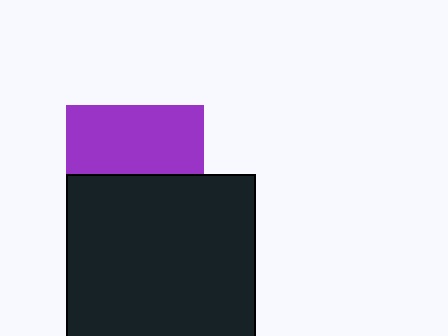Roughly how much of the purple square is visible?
About half of it is visible (roughly 49%).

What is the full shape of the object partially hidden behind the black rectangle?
The partially hidden object is a purple square.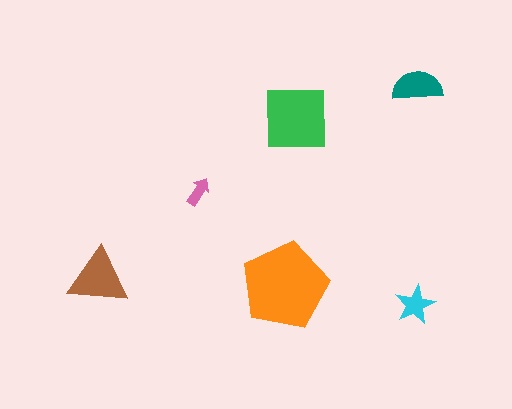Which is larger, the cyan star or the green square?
The green square.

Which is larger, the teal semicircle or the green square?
The green square.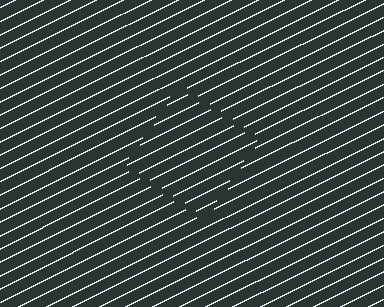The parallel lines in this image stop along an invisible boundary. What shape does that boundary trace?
An illusory square. The interior of the shape contains the same grating, shifted by half a period — the contour is defined by the phase discontinuity where line-ends from the inner and outer gratings abut.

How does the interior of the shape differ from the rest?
The interior of the shape contains the same grating, shifted by half a period — the contour is defined by the phase discontinuity where line-ends from the inner and outer gratings abut.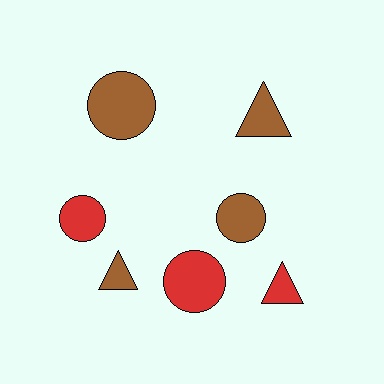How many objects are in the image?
There are 7 objects.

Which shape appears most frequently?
Circle, with 4 objects.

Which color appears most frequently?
Brown, with 4 objects.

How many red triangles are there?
There is 1 red triangle.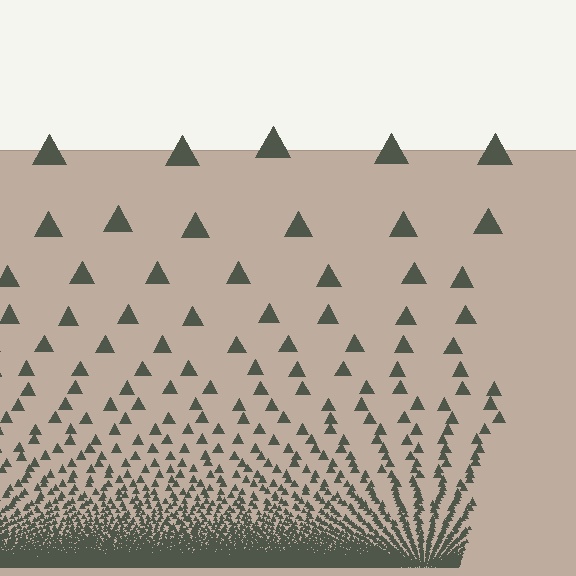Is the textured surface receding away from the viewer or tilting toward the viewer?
The surface appears to tilt toward the viewer. Texture elements get larger and sparser toward the top.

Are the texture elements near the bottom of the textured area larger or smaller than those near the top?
Smaller. The gradient is inverted — elements near the bottom are smaller and denser.